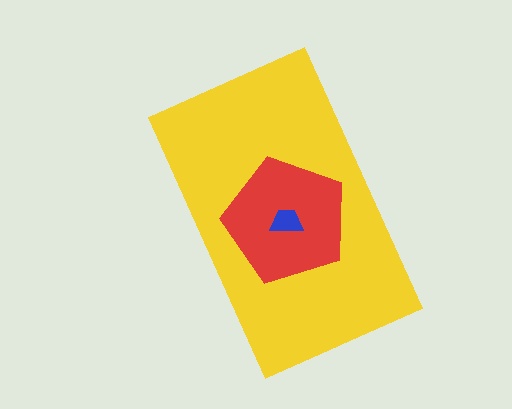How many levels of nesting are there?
3.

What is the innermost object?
The blue trapezoid.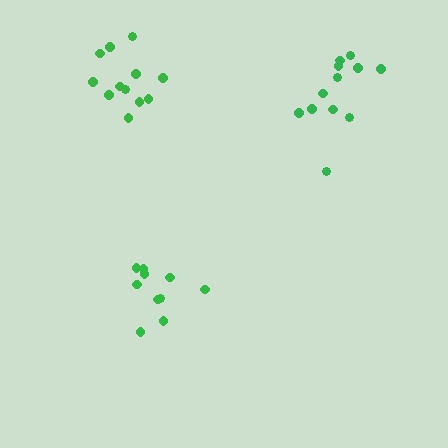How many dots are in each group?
Group 1: 12 dots, Group 2: 10 dots, Group 3: 12 dots (34 total).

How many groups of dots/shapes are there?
There are 3 groups.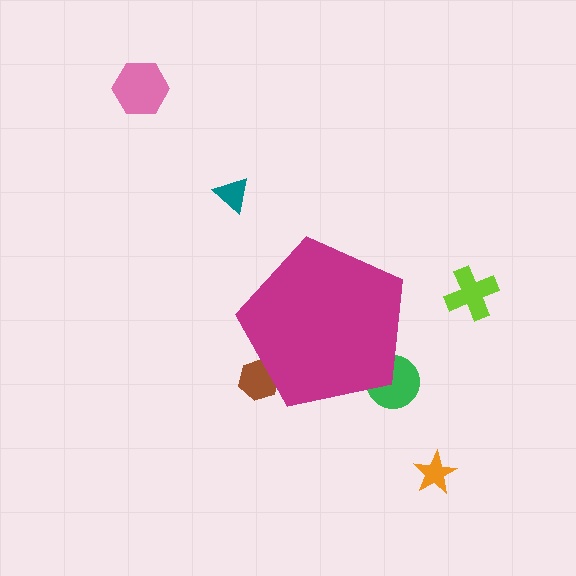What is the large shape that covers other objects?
A magenta pentagon.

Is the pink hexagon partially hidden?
No, the pink hexagon is fully visible.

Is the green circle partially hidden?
Yes, the green circle is partially hidden behind the magenta pentagon.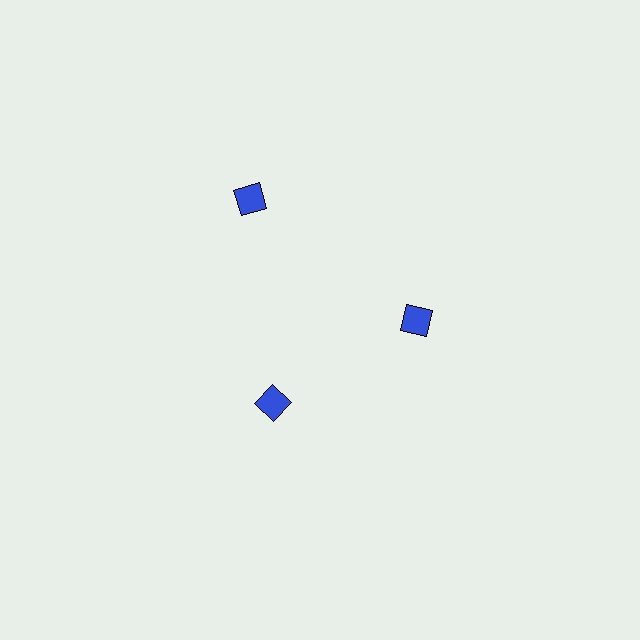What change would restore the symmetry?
The symmetry would be restored by moving it inward, back onto the ring so that all 3 diamonds sit at equal angles and equal distance from the center.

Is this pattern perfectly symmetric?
No. The 3 blue diamonds are arranged in a ring, but one element near the 11 o'clock position is pushed outward from the center, breaking the 3-fold rotational symmetry.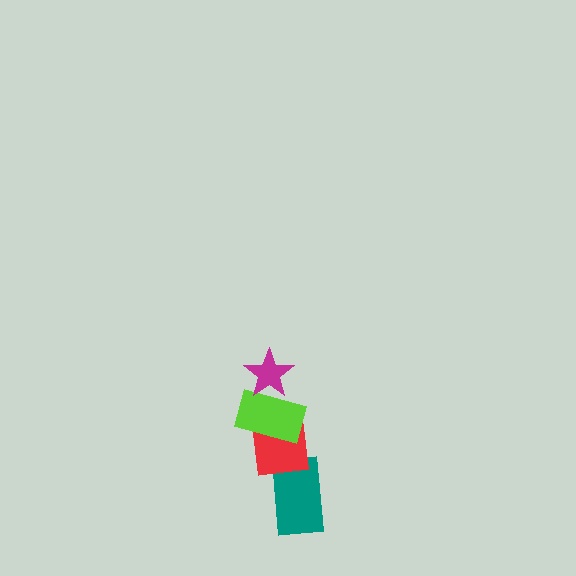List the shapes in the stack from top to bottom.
From top to bottom: the magenta star, the lime rectangle, the red square, the teal rectangle.